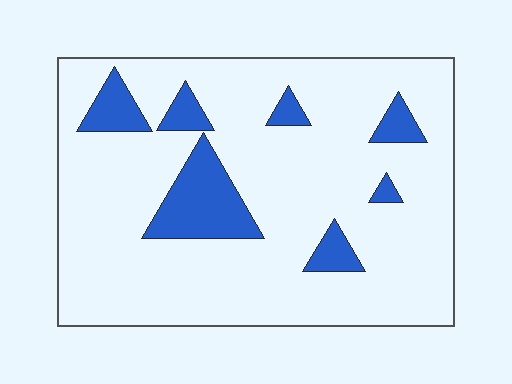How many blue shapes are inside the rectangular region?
7.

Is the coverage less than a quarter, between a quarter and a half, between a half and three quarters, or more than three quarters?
Less than a quarter.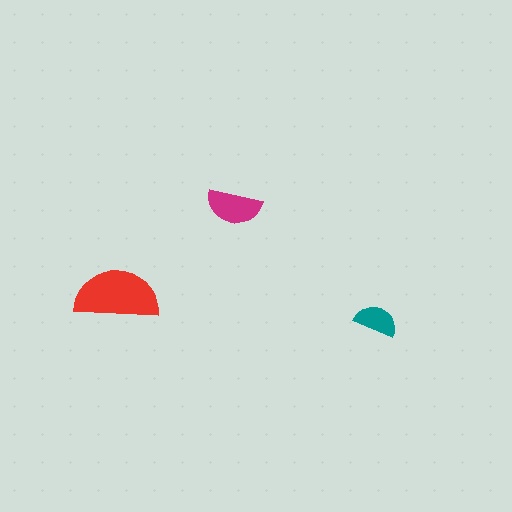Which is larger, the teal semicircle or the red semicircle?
The red one.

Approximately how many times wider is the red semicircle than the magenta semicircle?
About 1.5 times wider.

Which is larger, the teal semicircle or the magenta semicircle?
The magenta one.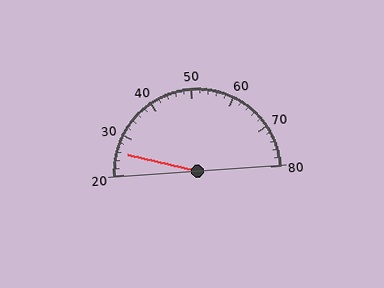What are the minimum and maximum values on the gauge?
The gauge ranges from 20 to 80.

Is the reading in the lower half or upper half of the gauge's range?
The reading is in the lower half of the range (20 to 80).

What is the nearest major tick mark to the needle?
The nearest major tick mark is 30.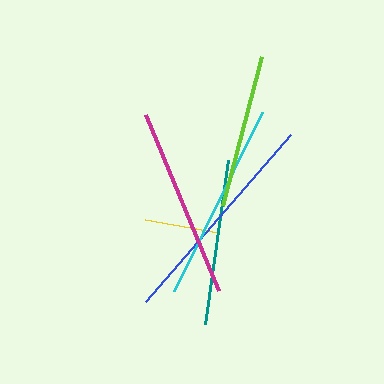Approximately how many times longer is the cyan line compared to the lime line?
The cyan line is approximately 1.3 times the length of the lime line.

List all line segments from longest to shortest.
From longest to shortest: blue, cyan, magenta, teal, lime, yellow.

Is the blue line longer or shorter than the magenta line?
The blue line is longer than the magenta line.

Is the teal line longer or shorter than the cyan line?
The cyan line is longer than the teal line.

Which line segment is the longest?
The blue line is the longest at approximately 221 pixels.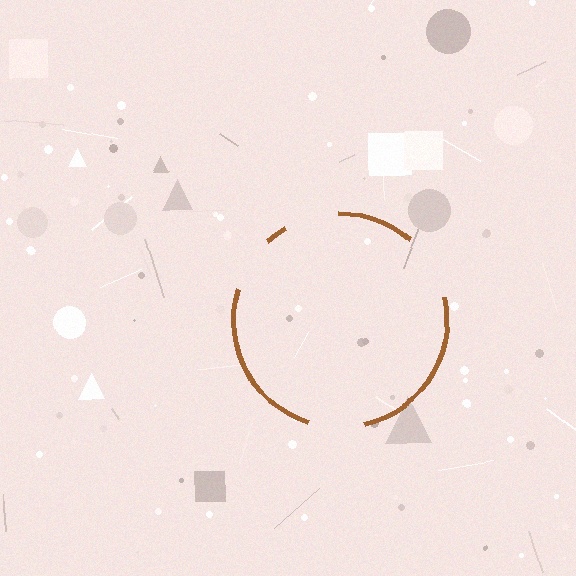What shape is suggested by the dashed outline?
The dashed outline suggests a circle.